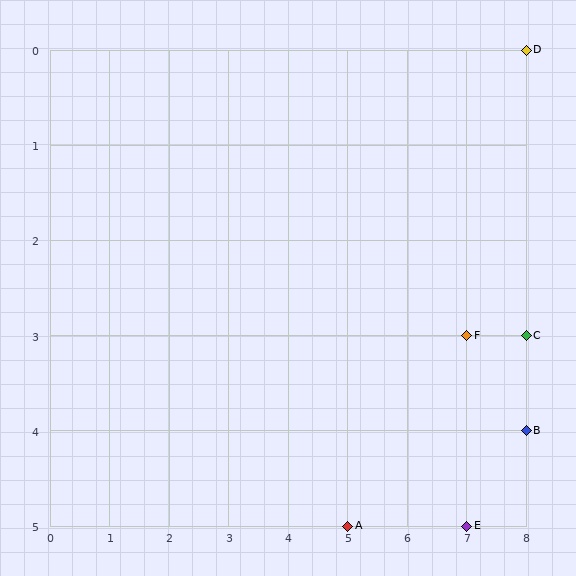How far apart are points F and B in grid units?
Points F and B are 1 column and 1 row apart (about 1.4 grid units diagonally).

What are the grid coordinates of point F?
Point F is at grid coordinates (7, 3).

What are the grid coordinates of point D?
Point D is at grid coordinates (8, 0).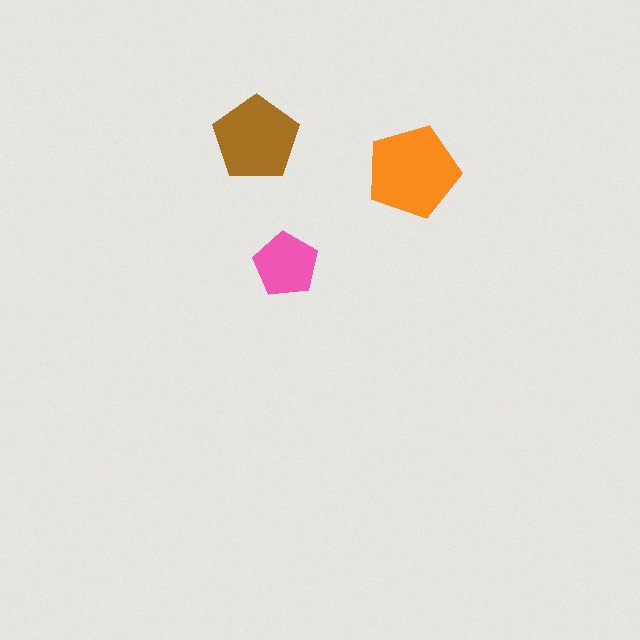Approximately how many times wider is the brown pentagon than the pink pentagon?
About 1.5 times wider.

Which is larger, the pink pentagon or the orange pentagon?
The orange one.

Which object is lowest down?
The pink pentagon is bottommost.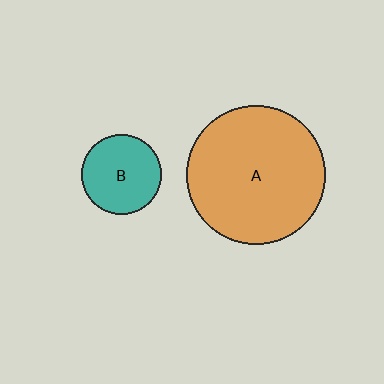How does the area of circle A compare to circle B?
Approximately 3.0 times.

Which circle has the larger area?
Circle A (orange).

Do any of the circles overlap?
No, none of the circles overlap.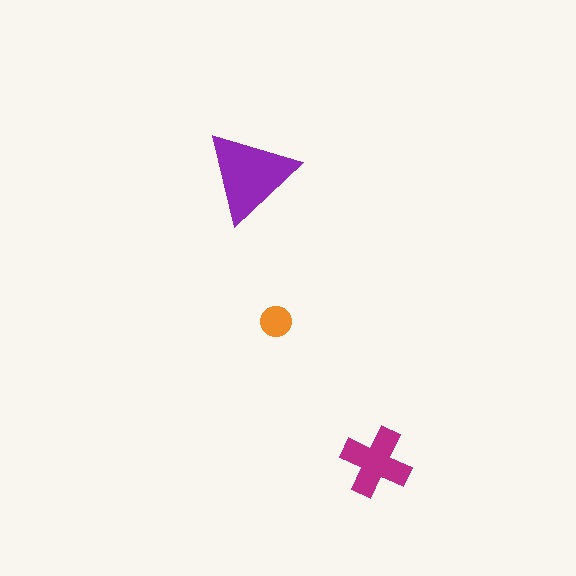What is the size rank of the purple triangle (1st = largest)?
1st.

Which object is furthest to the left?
The purple triangle is leftmost.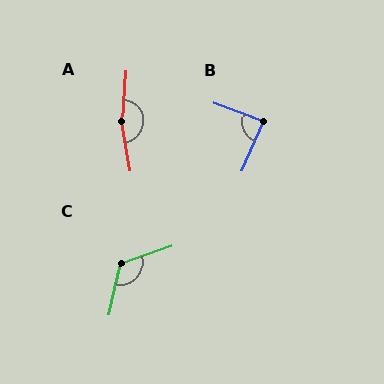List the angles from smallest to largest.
B (87°), C (122°), A (166°).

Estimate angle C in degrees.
Approximately 122 degrees.